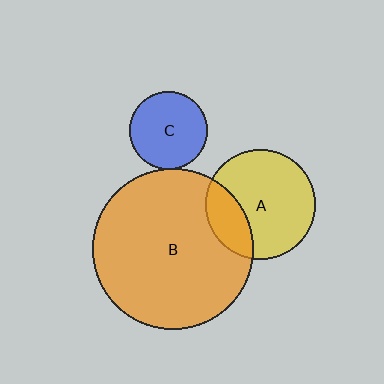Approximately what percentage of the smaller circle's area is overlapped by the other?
Approximately 25%.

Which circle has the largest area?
Circle B (orange).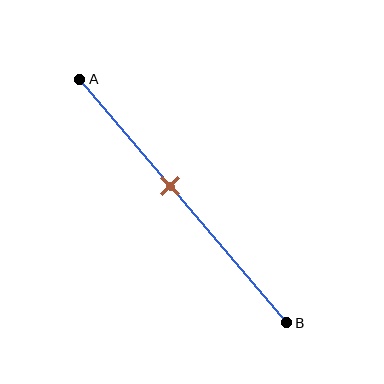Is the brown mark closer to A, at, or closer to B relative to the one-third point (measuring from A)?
The brown mark is closer to point B than the one-third point of segment AB.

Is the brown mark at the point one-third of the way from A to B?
No, the mark is at about 45% from A, not at the 33% one-third point.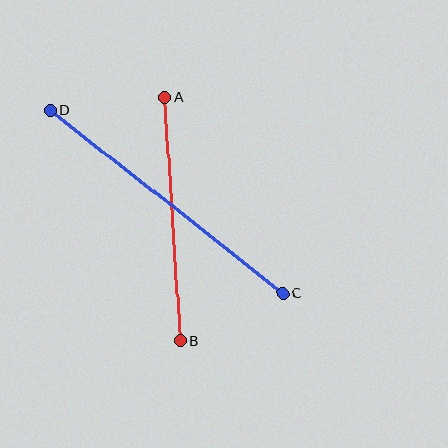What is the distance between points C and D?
The distance is approximately 296 pixels.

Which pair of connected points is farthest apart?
Points C and D are farthest apart.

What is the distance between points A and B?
The distance is approximately 244 pixels.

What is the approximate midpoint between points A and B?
The midpoint is at approximately (172, 219) pixels.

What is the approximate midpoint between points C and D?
The midpoint is at approximately (167, 202) pixels.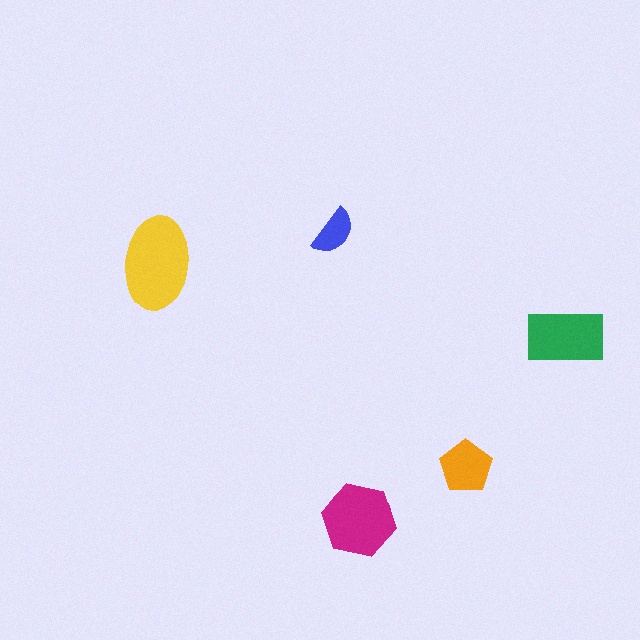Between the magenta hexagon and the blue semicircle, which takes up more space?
The magenta hexagon.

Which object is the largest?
The yellow ellipse.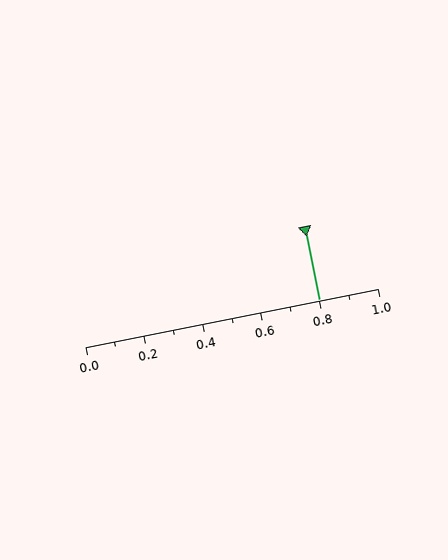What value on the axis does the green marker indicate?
The marker indicates approximately 0.8.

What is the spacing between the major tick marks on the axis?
The major ticks are spaced 0.2 apart.